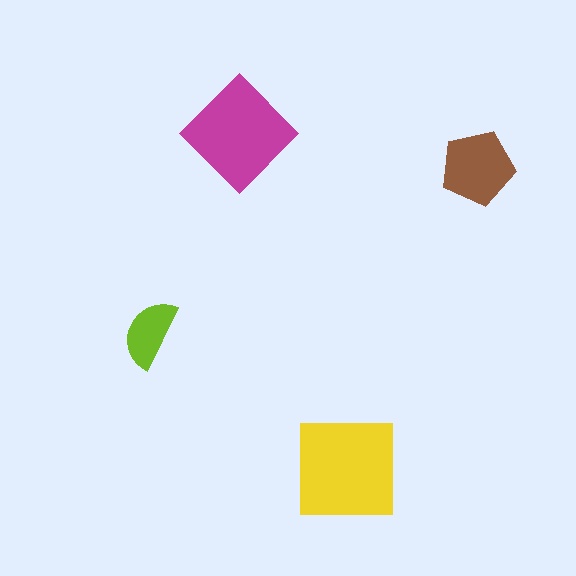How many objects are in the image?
There are 4 objects in the image.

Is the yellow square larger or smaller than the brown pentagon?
Larger.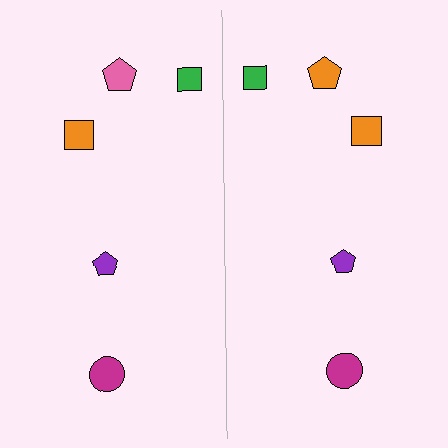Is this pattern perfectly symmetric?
No, the pattern is not perfectly symmetric. The orange pentagon on the right side breaks the symmetry — its mirror counterpart is pink.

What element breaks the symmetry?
The orange pentagon on the right side breaks the symmetry — its mirror counterpart is pink.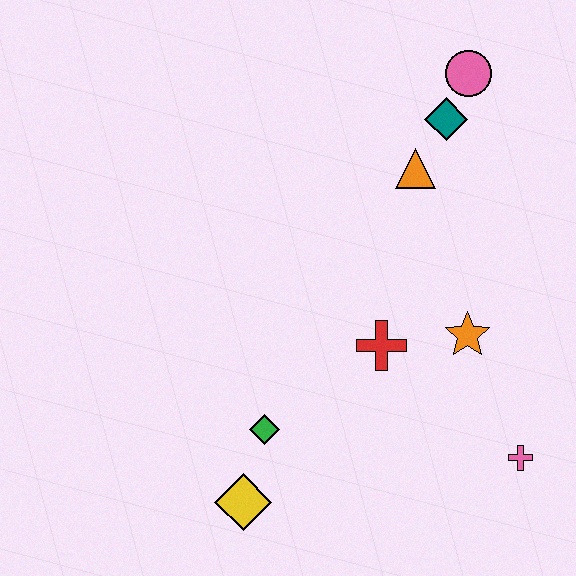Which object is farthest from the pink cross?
The pink circle is farthest from the pink cross.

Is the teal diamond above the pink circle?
No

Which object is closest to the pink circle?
The teal diamond is closest to the pink circle.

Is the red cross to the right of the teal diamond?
No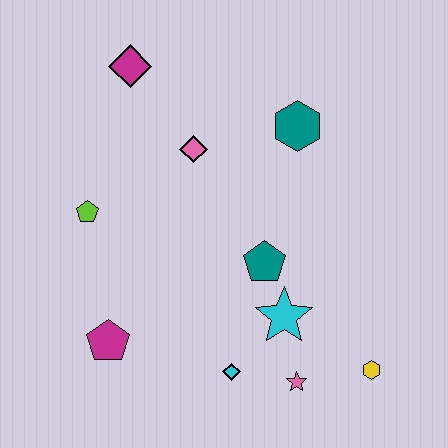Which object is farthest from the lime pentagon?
The yellow hexagon is farthest from the lime pentagon.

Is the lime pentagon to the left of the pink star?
Yes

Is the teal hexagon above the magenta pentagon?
Yes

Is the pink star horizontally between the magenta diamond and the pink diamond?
No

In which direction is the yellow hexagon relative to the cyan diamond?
The yellow hexagon is to the right of the cyan diamond.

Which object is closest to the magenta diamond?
The pink diamond is closest to the magenta diamond.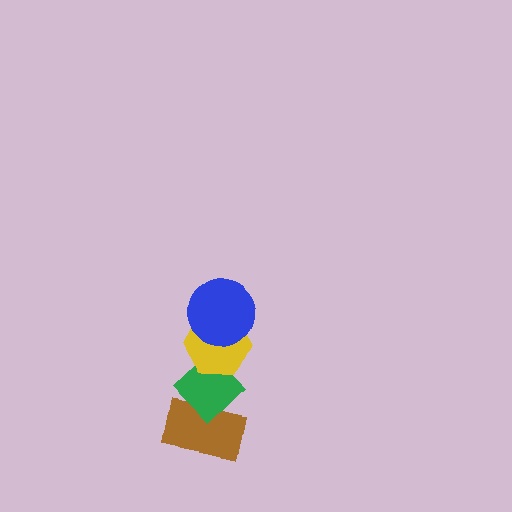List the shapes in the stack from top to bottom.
From top to bottom: the blue circle, the yellow hexagon, the green diamond, the brown rectangle.